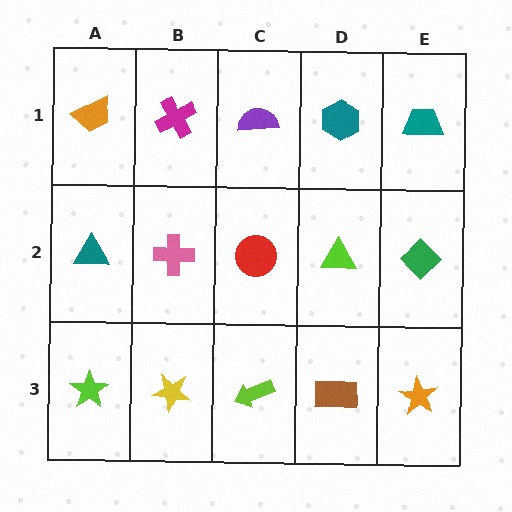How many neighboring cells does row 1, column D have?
3.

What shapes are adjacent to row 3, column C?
A red circle (row 2, column C), a yellow star (row 3, column B), a brown rectangle (row 3, column D).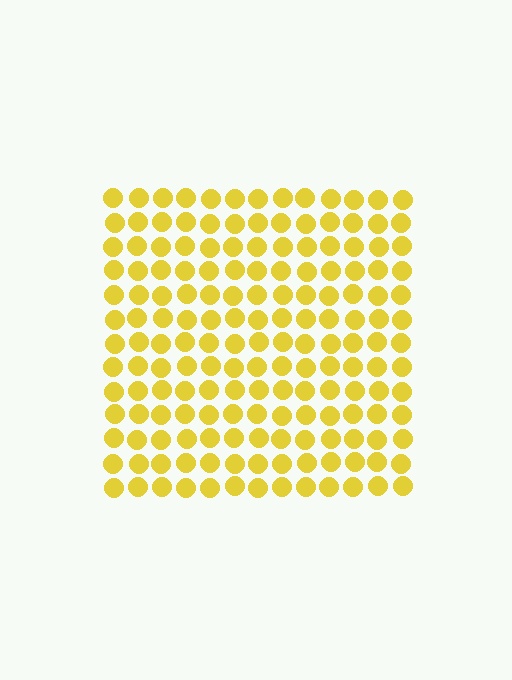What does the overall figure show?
The overall figure shows a square.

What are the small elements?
The small elements are circles.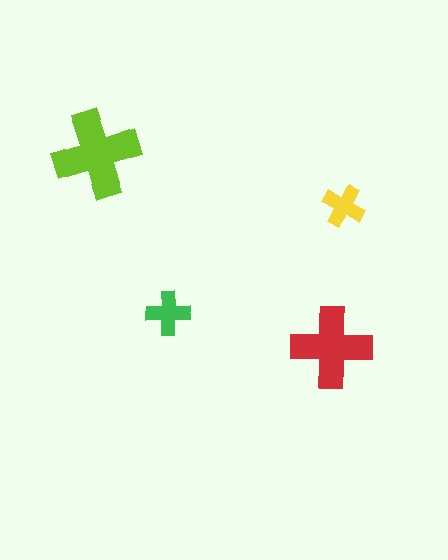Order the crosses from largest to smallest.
the lime one, the red one, the green one, the yellow one.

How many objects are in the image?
There are 4 objects in the image.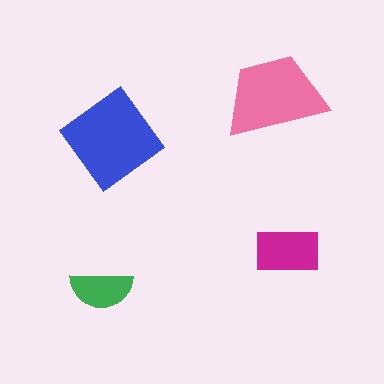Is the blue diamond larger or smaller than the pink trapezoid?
Larger.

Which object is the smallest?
The green semicircle.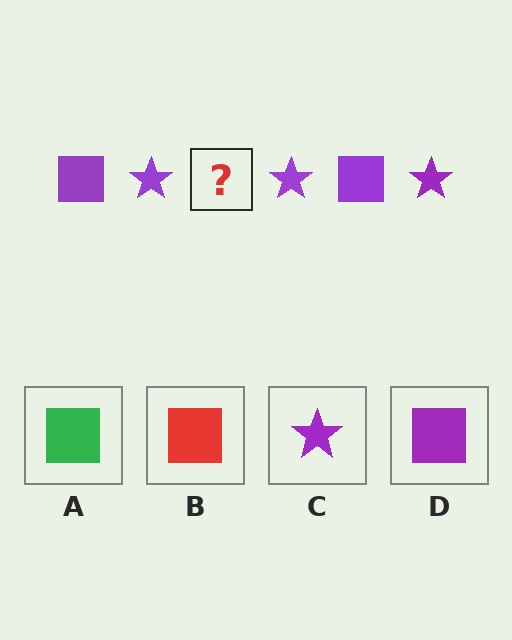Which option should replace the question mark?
Option D.